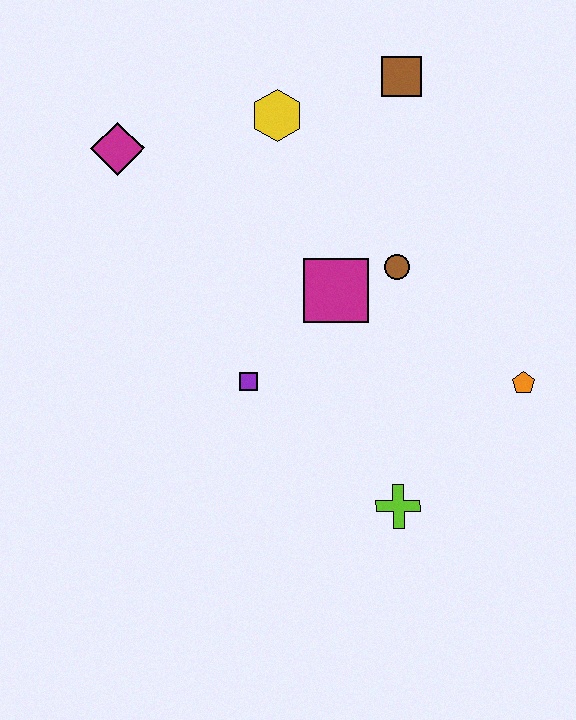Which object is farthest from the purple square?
The brown square is farthest from the purple square.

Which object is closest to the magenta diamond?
The yellow hexagon is closest to the magenta diamond.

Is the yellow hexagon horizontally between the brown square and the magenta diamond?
Yes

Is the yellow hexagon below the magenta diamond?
No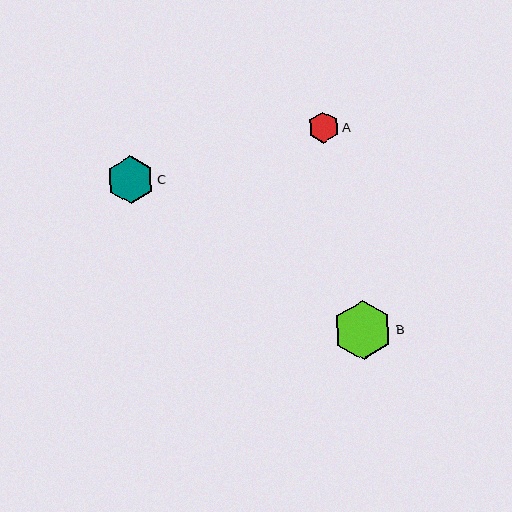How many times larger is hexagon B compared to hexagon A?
Hexagon B is approximately 1.9 times the size of hexagon A.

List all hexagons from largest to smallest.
From largest to smallest: B, C, A.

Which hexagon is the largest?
Hexagon B is the largest with a size of approximately 59 pixels.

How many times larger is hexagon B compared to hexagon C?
Hexagon B is approximately 1.2 times the size of hexagon C.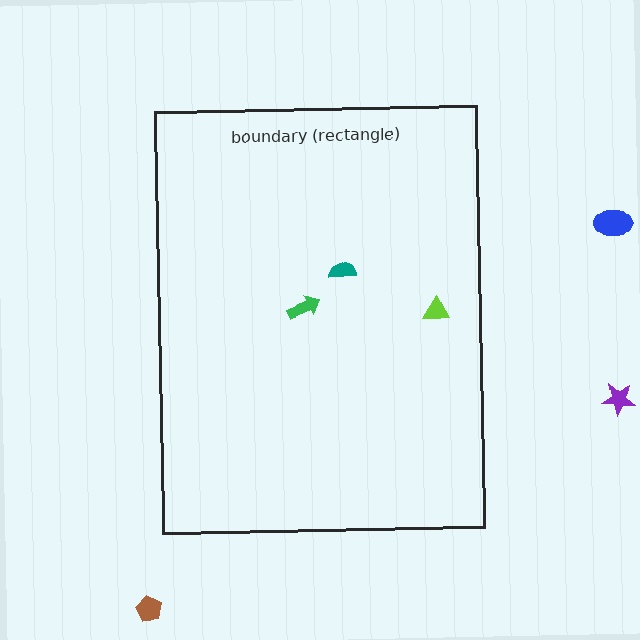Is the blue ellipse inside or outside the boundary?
Outside.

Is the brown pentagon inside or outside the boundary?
Outside.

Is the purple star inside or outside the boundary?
Outside.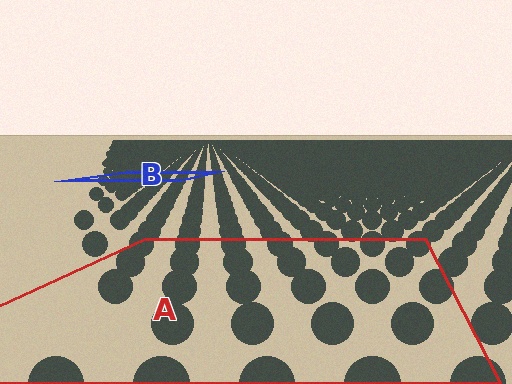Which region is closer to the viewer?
Region A is closer. The texture elements there are larger and more spread out.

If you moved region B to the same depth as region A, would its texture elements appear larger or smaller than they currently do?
They would appear larger. At a closer depth, the same texture elements are projected at a bigger on-screen size.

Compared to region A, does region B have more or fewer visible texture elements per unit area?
Region B has more texture elements per unit area — they are packed more densely because it is farther away.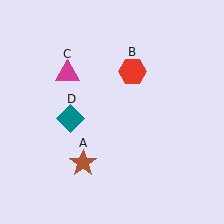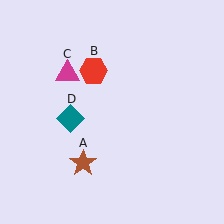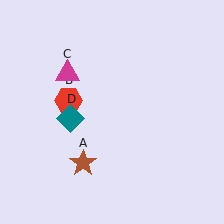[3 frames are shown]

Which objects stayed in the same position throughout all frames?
Brown star (object A) and magenta triangle (object C) and teal diamond (object D) remained stationary.